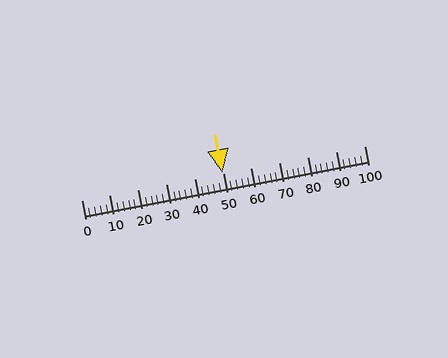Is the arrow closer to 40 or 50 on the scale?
The arrow is closer to 50.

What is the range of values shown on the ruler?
The ruler shows values from 0 to 100.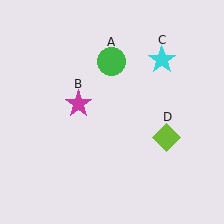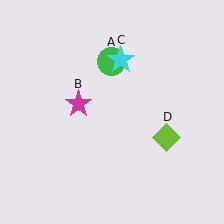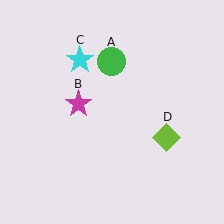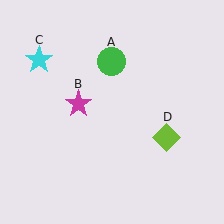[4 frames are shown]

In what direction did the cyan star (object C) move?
The cyan star (object C) moved left.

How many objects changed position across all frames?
1 object changed position: cyan star (object C).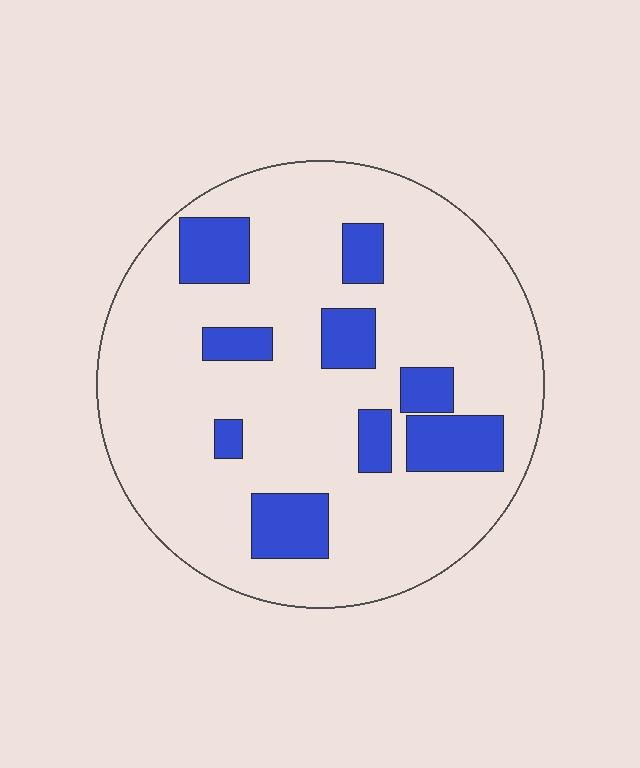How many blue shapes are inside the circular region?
9.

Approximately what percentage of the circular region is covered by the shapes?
Approximately 20%.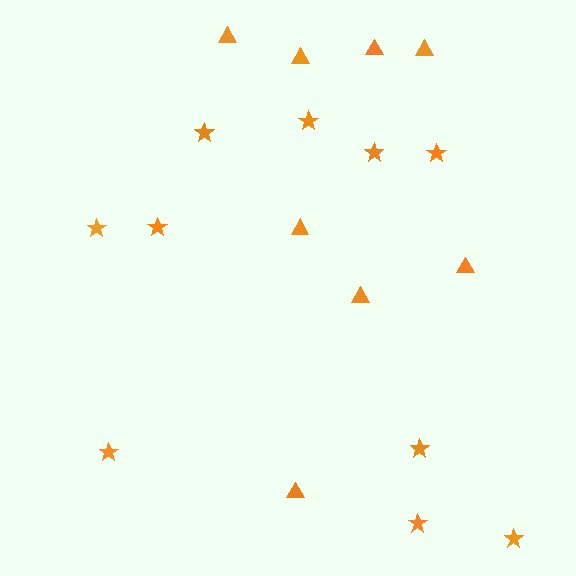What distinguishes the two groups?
There are 2 groups: one group of stars (10) and one group of triangles (8).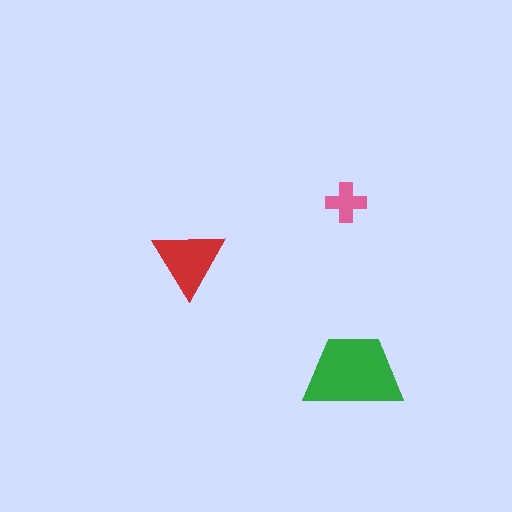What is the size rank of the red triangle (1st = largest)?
2nd.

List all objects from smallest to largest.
The pink cross, the red triangle, the green trapezoid.